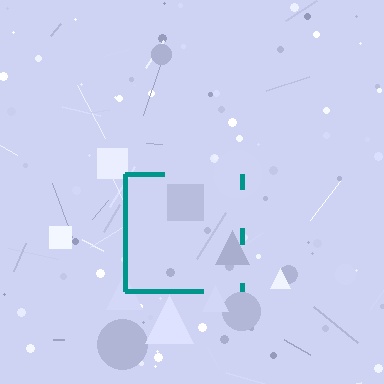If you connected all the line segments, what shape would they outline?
They would outline a square.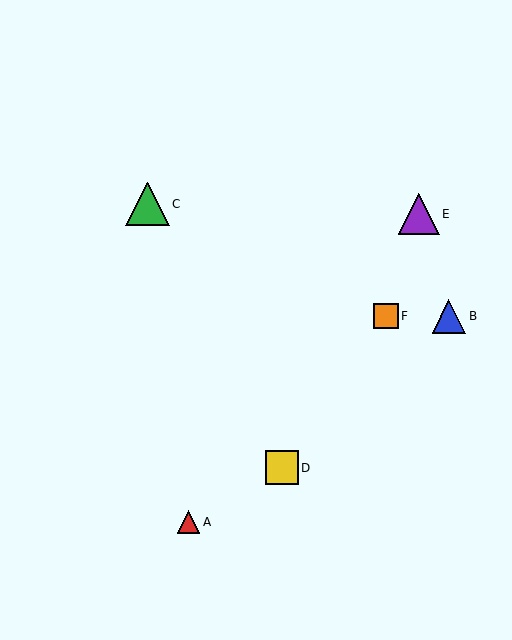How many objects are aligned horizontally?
2 objects (B, F) are aligned horizontally.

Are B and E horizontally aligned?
No, B is at y≈316 and E is at y≈214.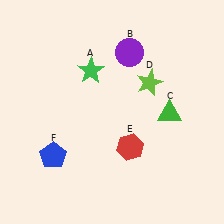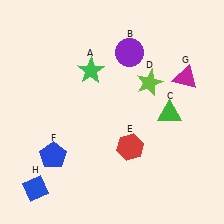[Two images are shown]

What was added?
A magenta triangle (G), a blue diamond (H) were added in Image 2.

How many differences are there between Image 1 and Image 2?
There are 2 differences between the two images.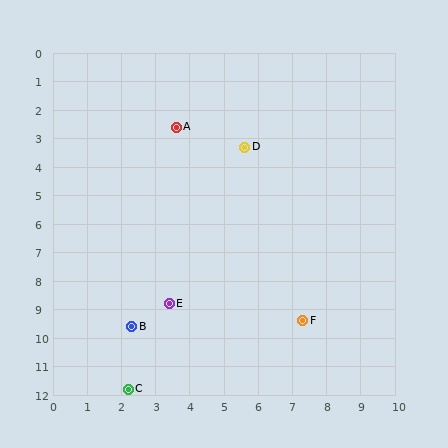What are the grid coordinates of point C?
Point C is at approximately (2.2, 11.8).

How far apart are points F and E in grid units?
Points F and E are about 3.9 grid units apart.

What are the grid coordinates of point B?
Point B is at approximately (2.3, 9.6).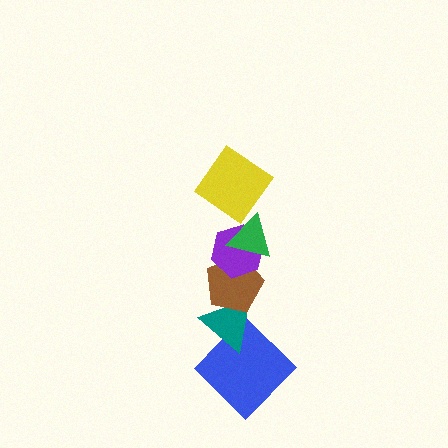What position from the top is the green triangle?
The green triangle is 2nd from the top.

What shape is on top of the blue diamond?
The teal triangle is on top of the blue diamond.